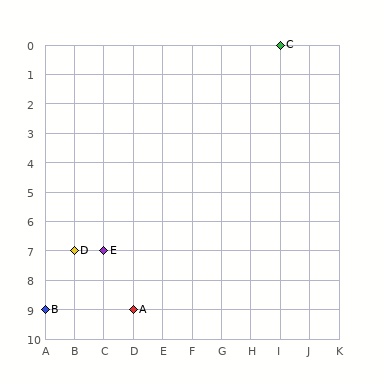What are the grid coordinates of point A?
Point A is at grid coordinates (D, 9).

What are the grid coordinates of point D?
Point D is at grid coordinates (B, 7).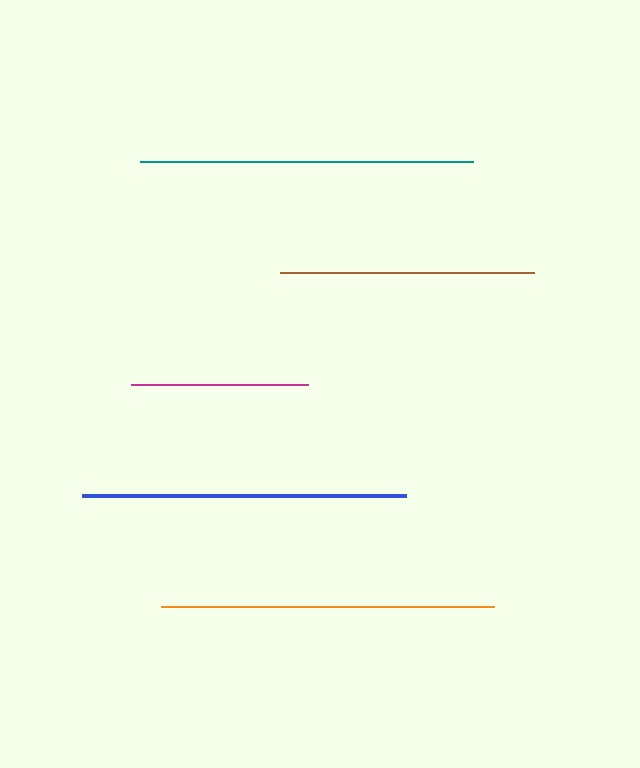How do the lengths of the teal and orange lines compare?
The teal and orange lines are approximately the same length.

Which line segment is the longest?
The teal line is the longest at approximately 333 pixels.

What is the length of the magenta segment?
The magenta segment is approximately 177 pixels long.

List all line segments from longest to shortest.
From longest to shortest: teal, orange, blue, brown, magenta.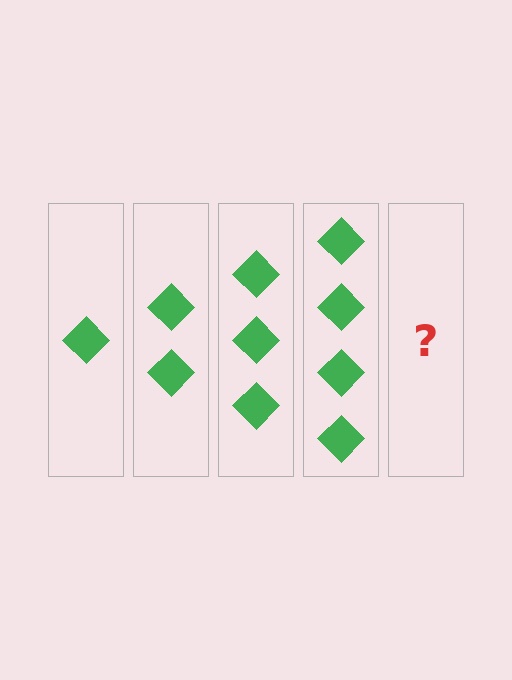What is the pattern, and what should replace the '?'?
The pattern is that each step adds one more diamond. The '?' should be 5 diamonds.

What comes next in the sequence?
The next element should be 5 diamonds.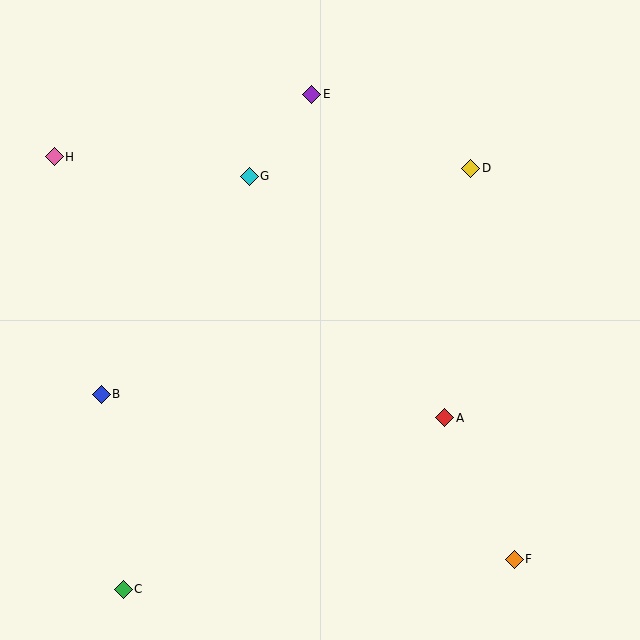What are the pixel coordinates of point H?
Point H is at (54, 157).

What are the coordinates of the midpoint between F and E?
The midpoint between F and E is at (413, 327).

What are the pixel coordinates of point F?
Point F is at (514, 559).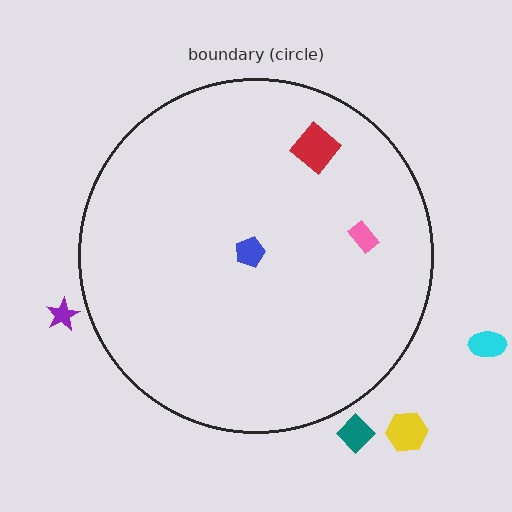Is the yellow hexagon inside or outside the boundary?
Outside.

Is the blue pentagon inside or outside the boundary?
Inside.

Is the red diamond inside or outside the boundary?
Inside.